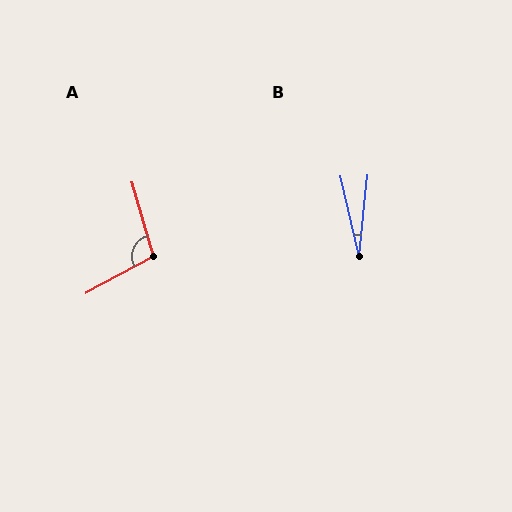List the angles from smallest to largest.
B (19°), A (102°).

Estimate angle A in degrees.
Approximately 102 degrees.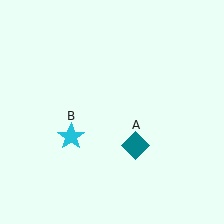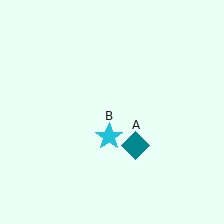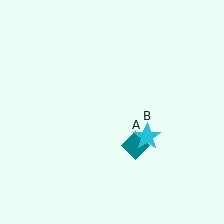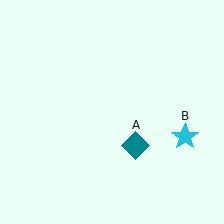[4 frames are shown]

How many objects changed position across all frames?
1 object changed position: cyan star (object B).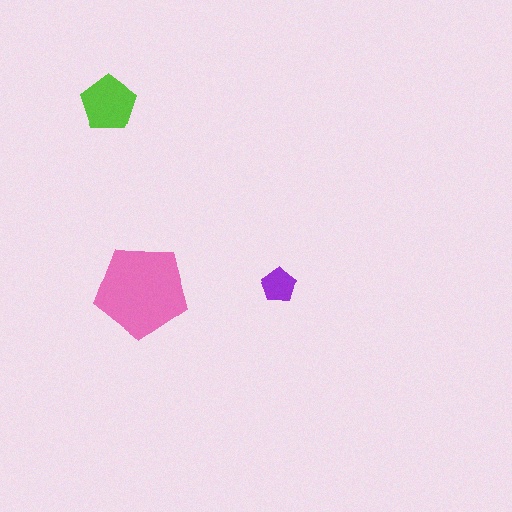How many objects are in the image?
There are 3 objects in the image.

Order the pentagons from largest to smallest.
the pink one, the lime one, the purple one.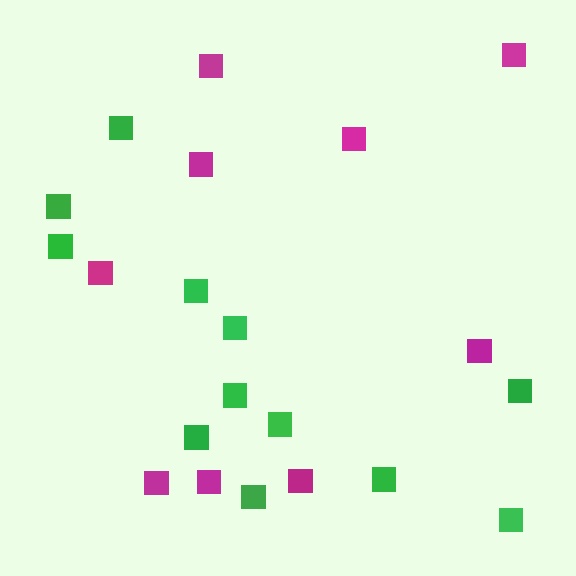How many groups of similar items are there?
There are 2 groups: one group of green squares (12) and one group of magenta squares (9).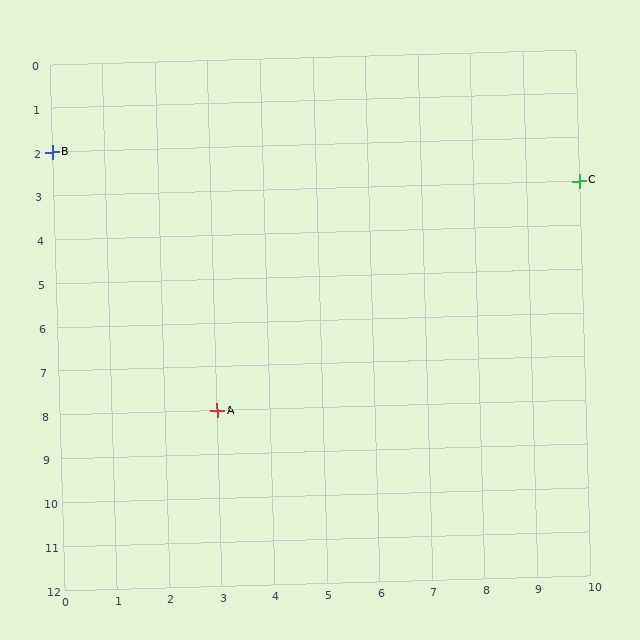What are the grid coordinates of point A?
Point A is at grid coordinates (3, 8).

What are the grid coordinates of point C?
Point C is at grid coordinates (10, 3).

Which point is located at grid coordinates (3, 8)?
Point A is at (3, 8).